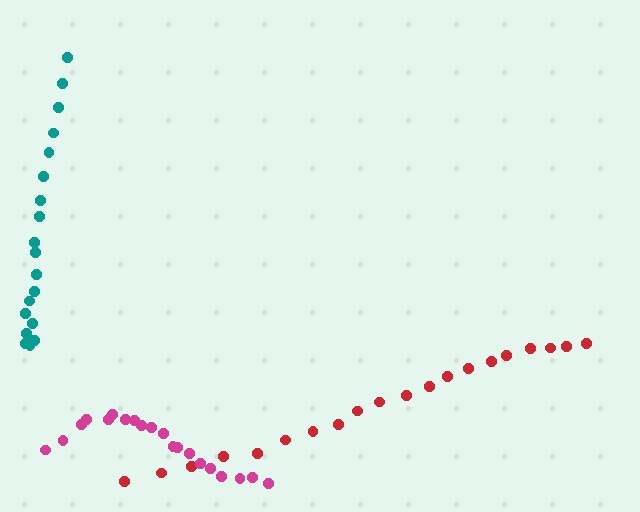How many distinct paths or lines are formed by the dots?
There are 3 distinct paths.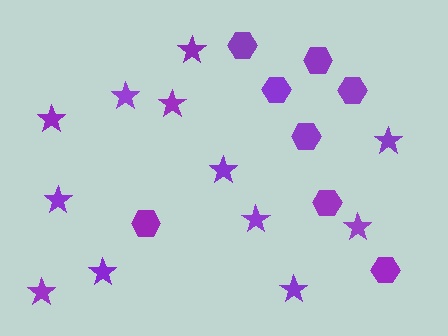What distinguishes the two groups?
There are 2 groups: one group of stars (12) and one group of hexagons (8).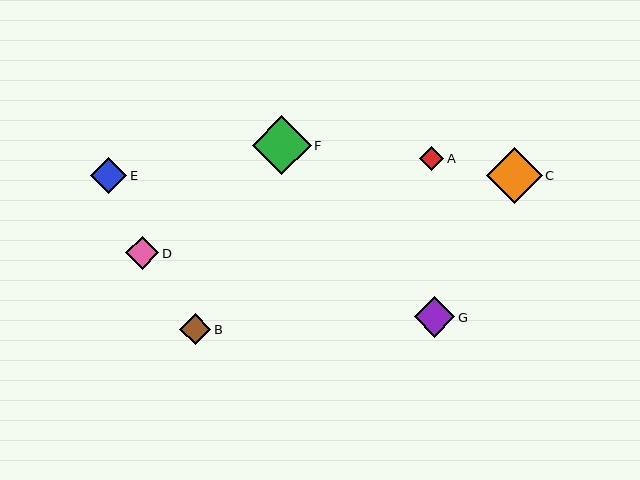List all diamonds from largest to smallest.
From largest to smallest: F, C, G, E, D, B, A.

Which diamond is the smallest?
Diamond A is the smallest with a size of approximately 24 pixels.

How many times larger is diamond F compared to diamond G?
Diamond F is approximately 1.5 times the size of diamond G.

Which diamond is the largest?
Diamond F is the largest with a size of approximately 59 pixels.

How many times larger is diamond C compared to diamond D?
Diamond C is approximately 1.7 times the size of diamond D.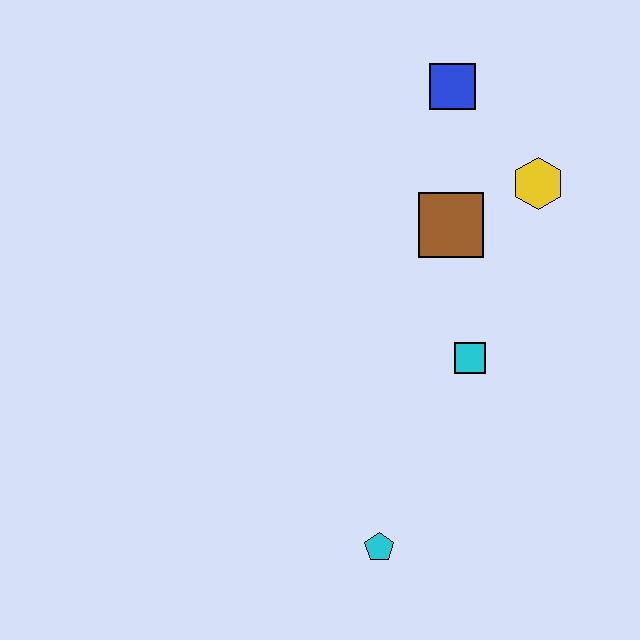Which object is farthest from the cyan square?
The blue square is farthest from the cyan square.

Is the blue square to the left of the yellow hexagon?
Yes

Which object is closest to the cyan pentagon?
The cyan square is closest to the cyan pentagon.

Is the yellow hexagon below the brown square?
No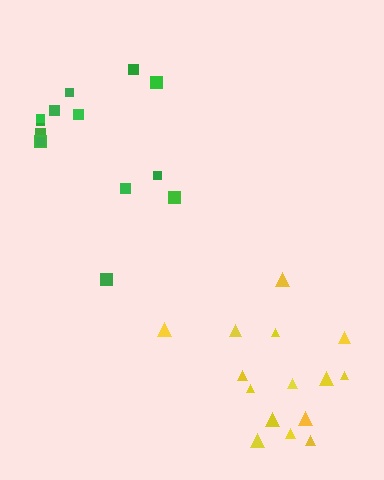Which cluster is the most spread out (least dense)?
Green.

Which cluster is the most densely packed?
Yellow.